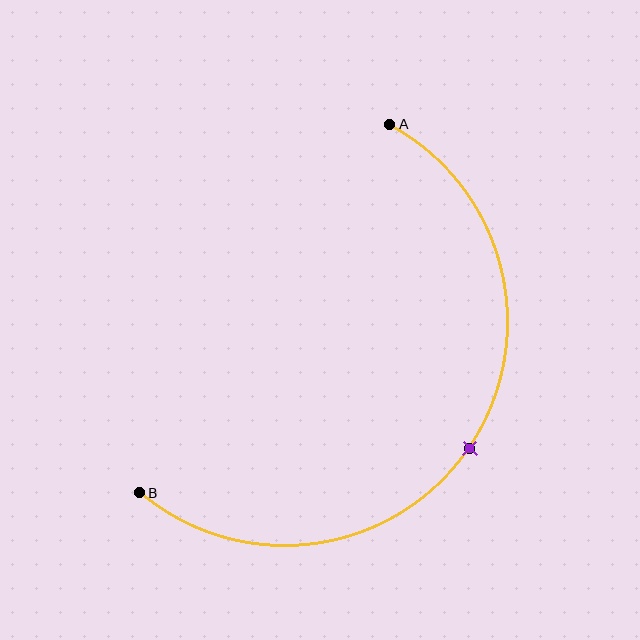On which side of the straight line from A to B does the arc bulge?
The arc bulges below and to the right of the straight line connecting A and B.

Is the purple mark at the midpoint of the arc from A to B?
Yes. The purple mark lies on the arc at equal arc-length from both A and B — it is the arc midpoint.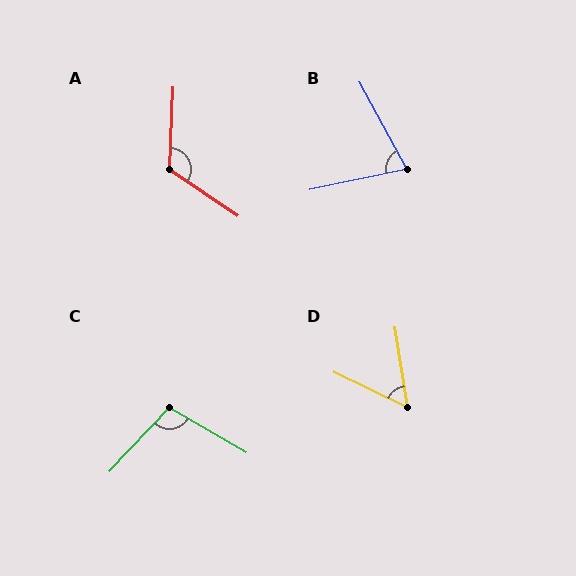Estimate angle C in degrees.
Approximately 103 degrees.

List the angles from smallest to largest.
D (56°), B (74°), C (103°), A (122°).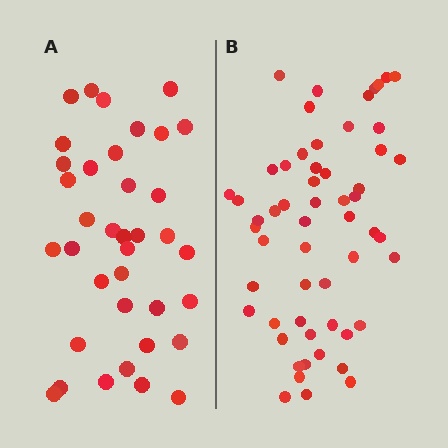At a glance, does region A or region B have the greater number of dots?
Region B (the right region) has more dots.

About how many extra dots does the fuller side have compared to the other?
Region B has approximately 20 more dots than region A.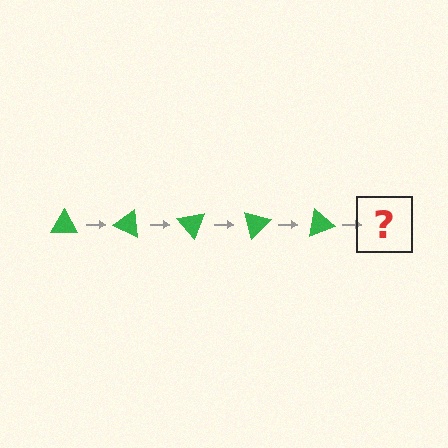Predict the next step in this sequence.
The next step is a green triangle rotated 125 degrees.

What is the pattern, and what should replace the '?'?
The pattern is that the triangle rotates 25 degrees each step. The '?' should be a green triangle rotated 125 degrees.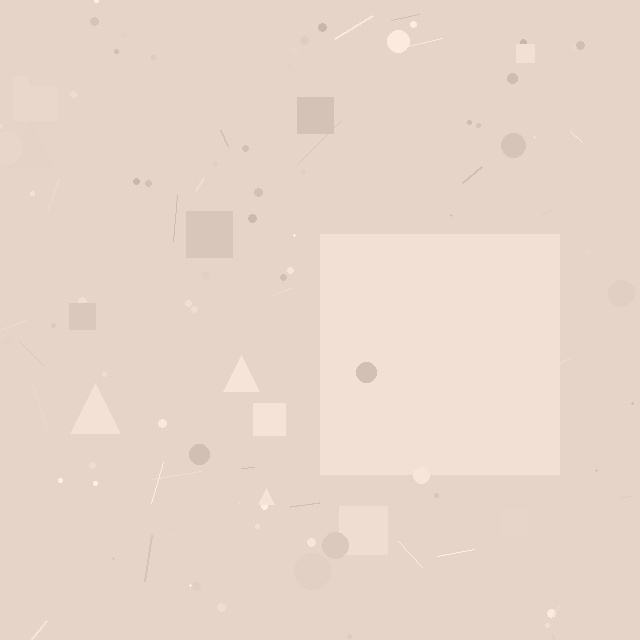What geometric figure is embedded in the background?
A square is embedded in the background.